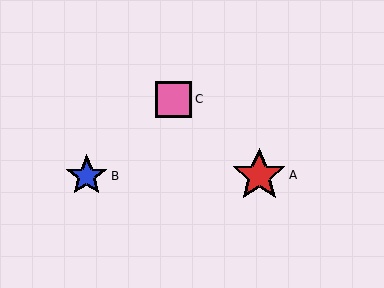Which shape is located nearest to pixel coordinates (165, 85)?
The pink square (labeled C) at (174, 99) is nearest to that location.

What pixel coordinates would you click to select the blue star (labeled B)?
Click at (87, 176) to select the blue star B.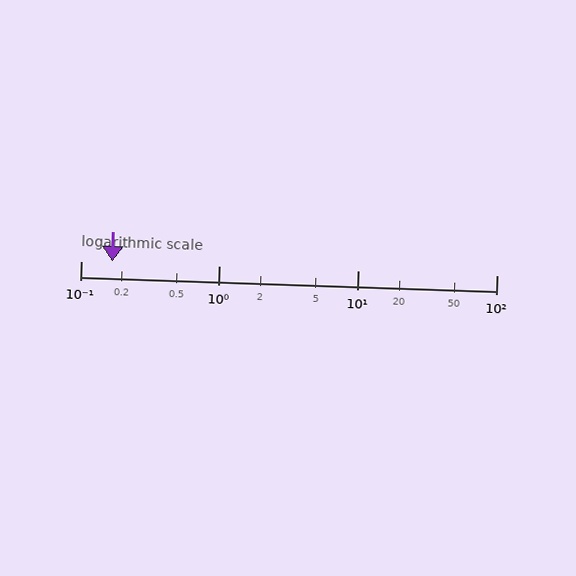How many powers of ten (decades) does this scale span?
The scale spans 3 decades, from 0.1 to 100.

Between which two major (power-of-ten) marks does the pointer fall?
The pointer is between 0.1 and 1.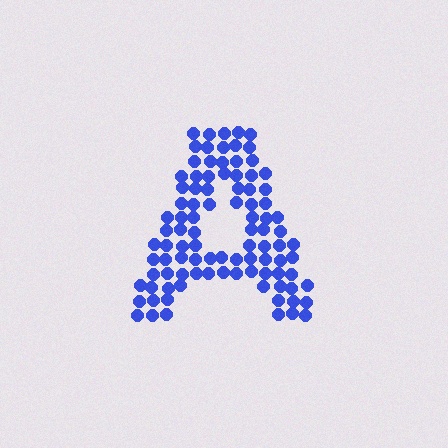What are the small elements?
The small elements are circles.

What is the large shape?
The large shape is the letter A.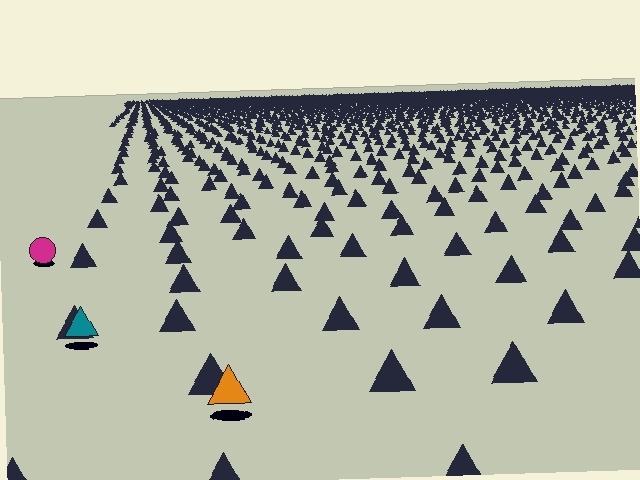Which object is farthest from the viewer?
The magenta circle is farthest from the viewer. It appears smaller and the ground texture around it is denser.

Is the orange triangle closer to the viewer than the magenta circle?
Yes. The orange triangle is closer — you can tell from the texture gradient: the ground texture is coarser near it.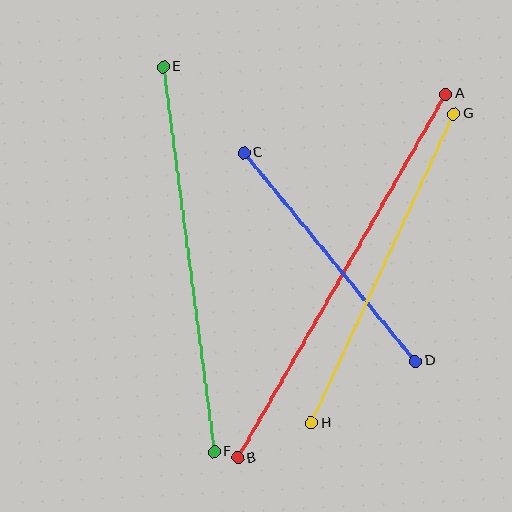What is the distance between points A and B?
The distance is approximately 419 pixels.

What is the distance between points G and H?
The distance is approximately 341 pixels.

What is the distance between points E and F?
The distance is approximately 388 pixels.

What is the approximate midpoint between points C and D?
The midpoint is at approximately (330, 257) pixels.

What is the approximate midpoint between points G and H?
The midpoint is at approximately (383, 269) pixels.